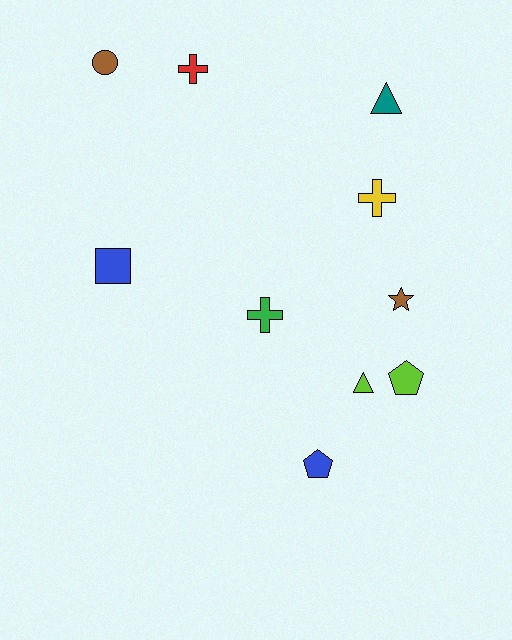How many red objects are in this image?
There is 1 red object.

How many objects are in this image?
There are 10 objects.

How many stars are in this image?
There is 1 star.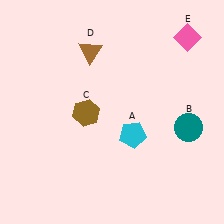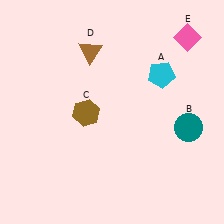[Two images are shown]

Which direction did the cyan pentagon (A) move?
The cyan pentagon (A) moved up.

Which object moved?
The cyan pentagon (A) moved up.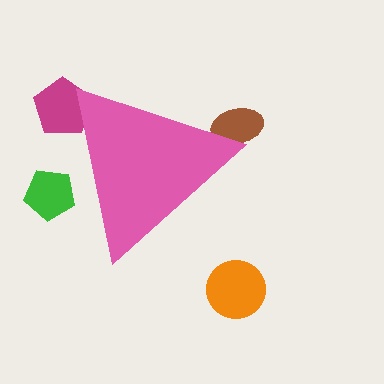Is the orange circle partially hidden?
No, the orange circle is fully visible.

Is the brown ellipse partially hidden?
Yes, the brown ellipse is partially hidden behind the pink triangle.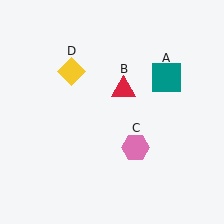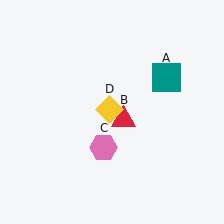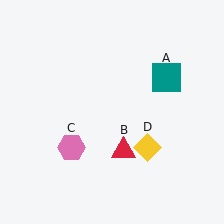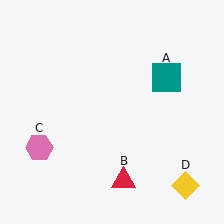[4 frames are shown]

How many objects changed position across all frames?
3 objects changed position: red triangle (object B), pink hexagon (object C), yellow diamond (object D).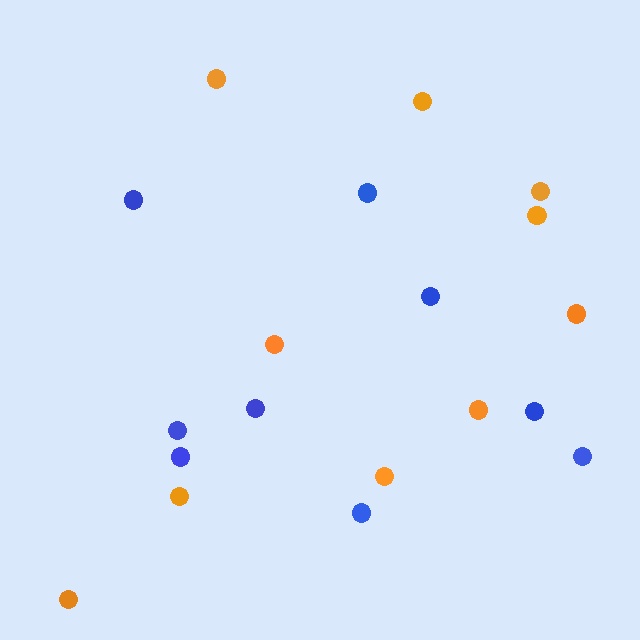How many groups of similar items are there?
There are 2 groups: one group of blue circles (9) and one group of orange circles (10).